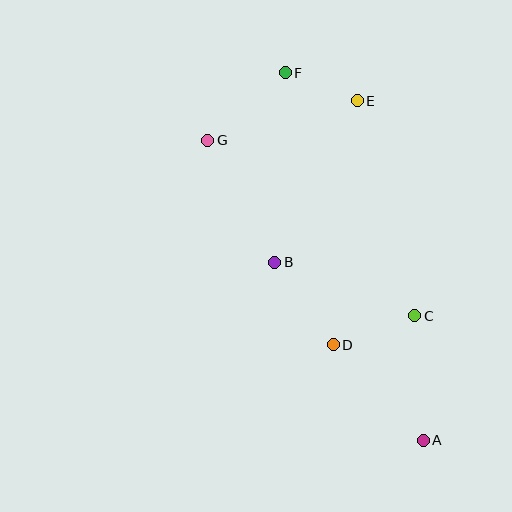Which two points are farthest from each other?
Points A and F are farthest from each other.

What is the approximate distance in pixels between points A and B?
The distance between A and B is approximately 232 pixels.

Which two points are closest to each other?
Points E and F are closest to each other.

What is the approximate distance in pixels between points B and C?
The distance between B and C is approximately 150 pixels.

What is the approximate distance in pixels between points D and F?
The distance between D and F is approximately 276 pixels.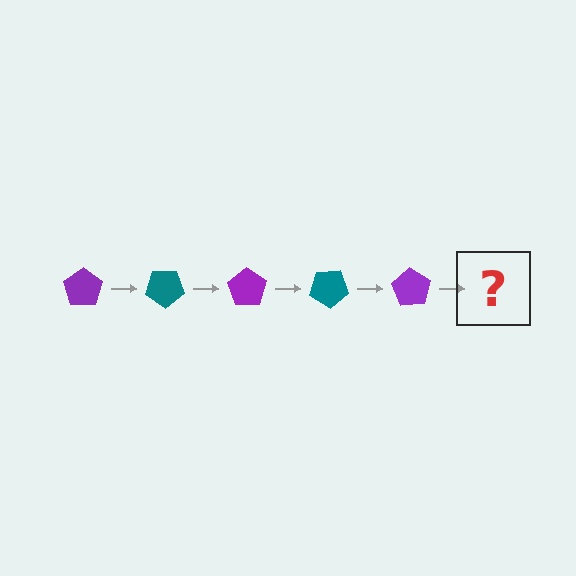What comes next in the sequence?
The next element should be a teal pentagon, rotated 175 degrees from the start.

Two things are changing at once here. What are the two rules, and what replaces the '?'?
The two rules are that it rotates 35 degrees each step and the color cycles through purple and teal. The '?' should be a teal pentagon, rotated 175 degrees from the start.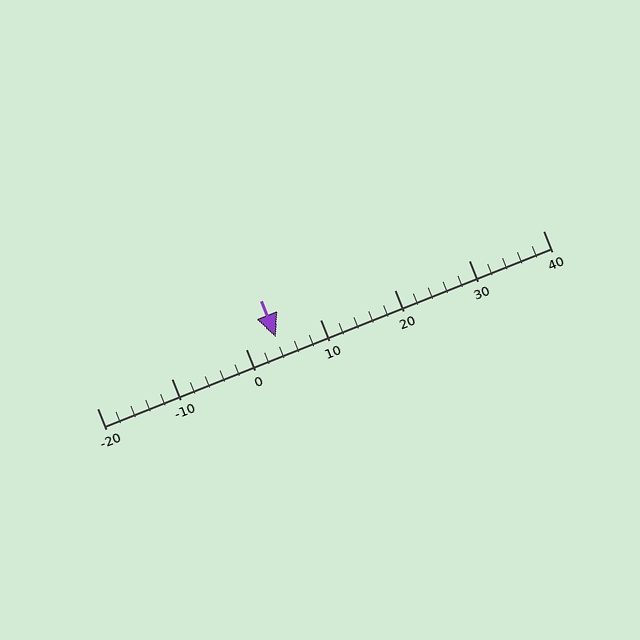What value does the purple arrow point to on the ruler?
The purple arrow points to approximately 4.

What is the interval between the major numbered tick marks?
The major tick marks are spaced 10 units apart.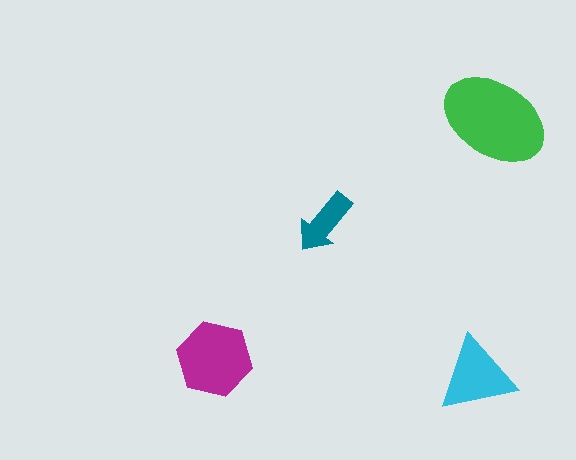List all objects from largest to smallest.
The green ellipse, the magenta hexagon, the cyan triangle, the teal arrow.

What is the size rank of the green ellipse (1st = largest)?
1st.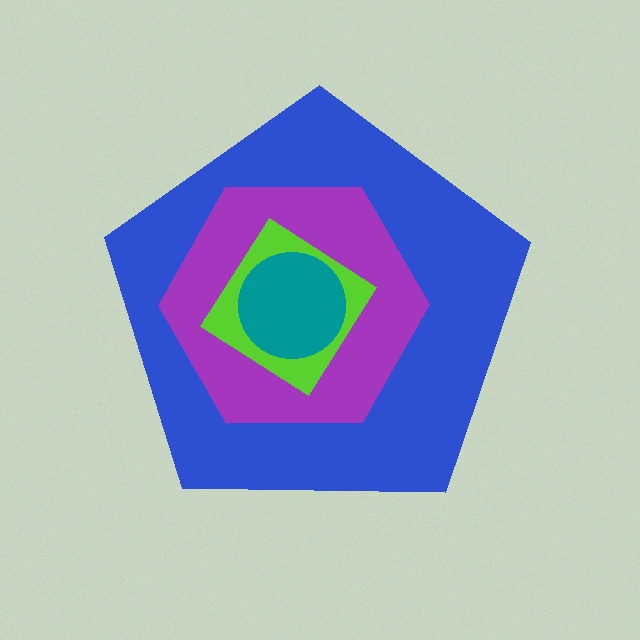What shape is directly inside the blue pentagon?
The purple hexagon.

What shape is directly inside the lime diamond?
The teal circle.